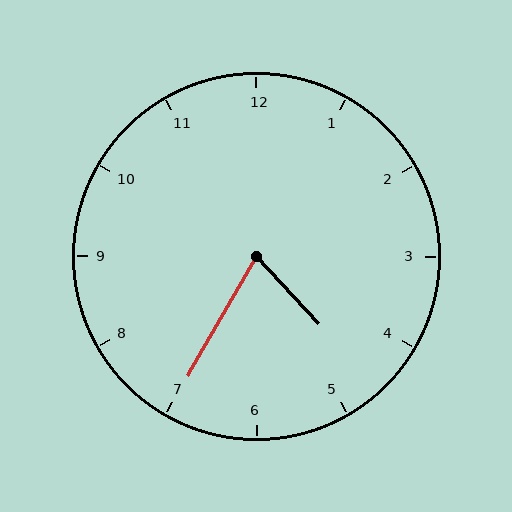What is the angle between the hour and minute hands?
Approximately 72 degrees.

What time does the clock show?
4:35.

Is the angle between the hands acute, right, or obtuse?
It is acute.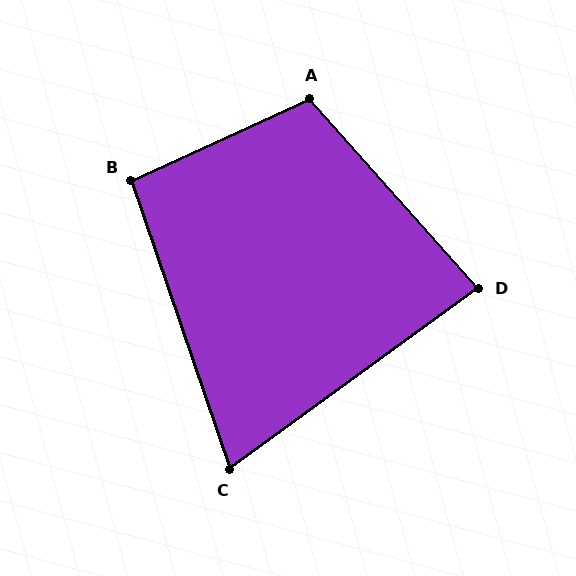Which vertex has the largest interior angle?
A, at approximately 107 degrees.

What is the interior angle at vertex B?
Approximately 96 degrees (obtuse).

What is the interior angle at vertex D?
Approximately 84 degrees (acute).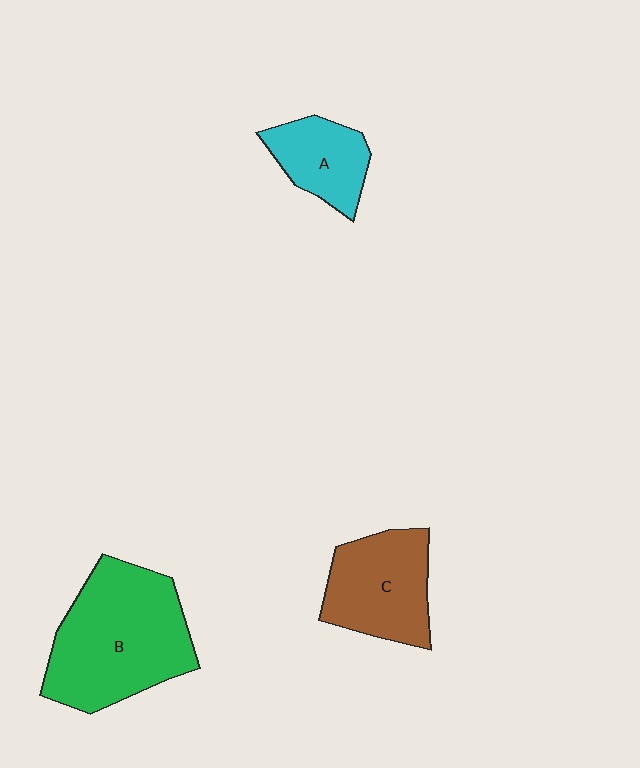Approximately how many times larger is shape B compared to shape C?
Approximately 1.6 times.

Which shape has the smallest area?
Shape A (cyan).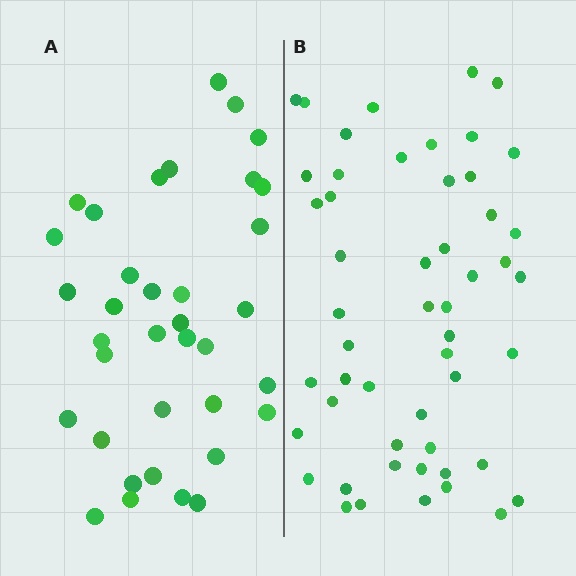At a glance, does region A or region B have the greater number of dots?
Region B (the right region) has more dots.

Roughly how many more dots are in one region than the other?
Region B has approximately 15 more dots than region A.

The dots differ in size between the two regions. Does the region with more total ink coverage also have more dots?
No. Region A has more total ink coverage because its dots are larger, but region B actually contains more individual dots. Total area can be misleading — the number of items is what matters here.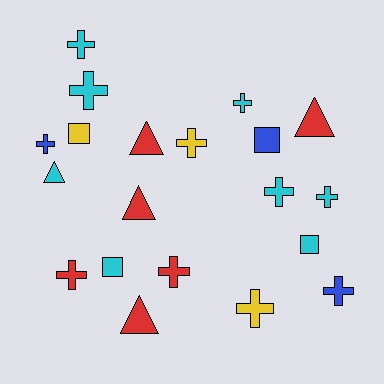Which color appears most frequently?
Cyan, with 8 objects.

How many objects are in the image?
There are 20 objects.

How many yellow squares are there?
There is 1 yellow square.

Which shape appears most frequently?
Cross, with 11 objects.